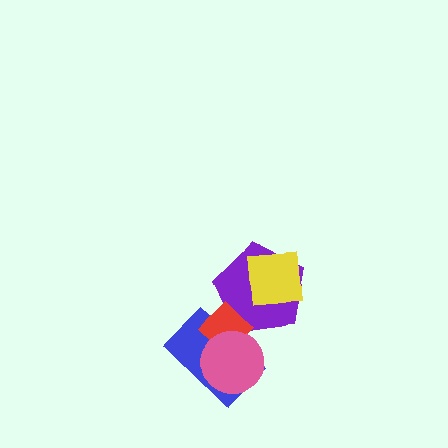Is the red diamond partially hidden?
Yes, it is partially covered by another shape.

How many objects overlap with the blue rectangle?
3 objects overlap with the blue rectangle.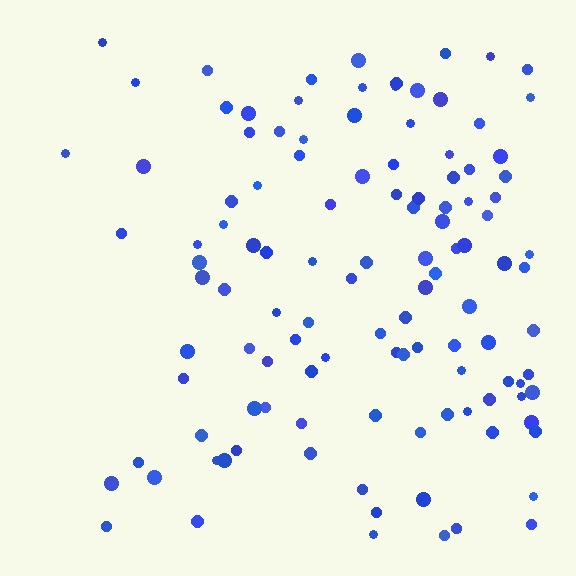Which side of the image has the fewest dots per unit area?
The left.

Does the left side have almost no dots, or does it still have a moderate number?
Still a moderate number, just noticeably fewer than the right.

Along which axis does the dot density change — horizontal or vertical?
Horizontal.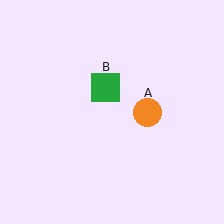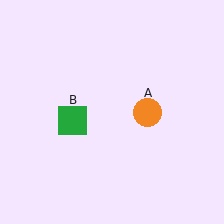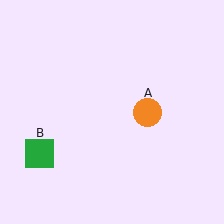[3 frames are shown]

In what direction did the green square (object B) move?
The green square (object B) moved down and to the left.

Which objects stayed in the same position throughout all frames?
Orange circle (object A) remained stationary.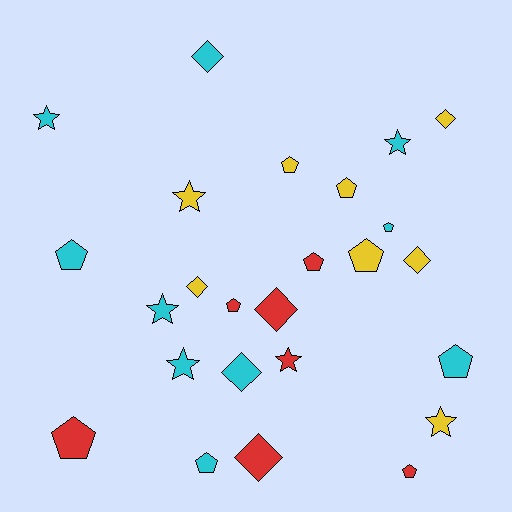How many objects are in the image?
There are 25 objects.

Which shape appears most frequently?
Pentagon, with 11 objects.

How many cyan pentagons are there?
There are 4 cyan pentagons.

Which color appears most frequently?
Cyan, with 10 objects.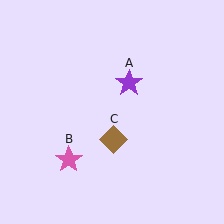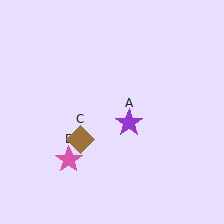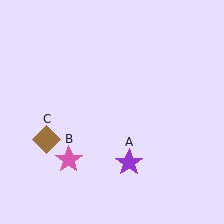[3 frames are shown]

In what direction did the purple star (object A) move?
The purple star (object A) moved down.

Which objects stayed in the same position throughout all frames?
Pink star (object B) remained stationary.